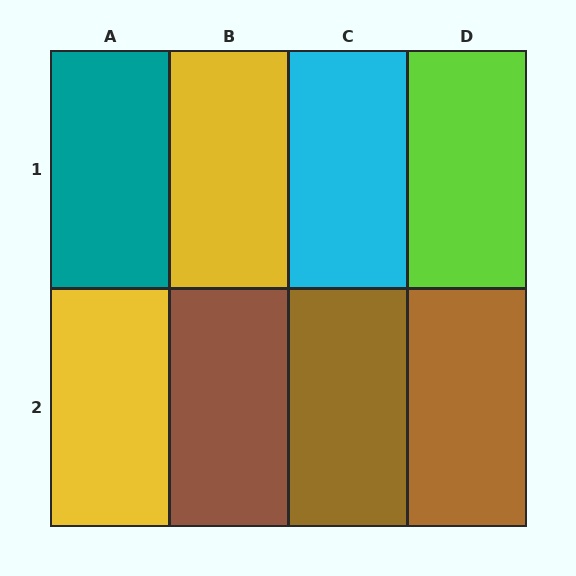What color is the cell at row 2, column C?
Brown.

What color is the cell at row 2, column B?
Brown.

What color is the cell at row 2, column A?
Yellow.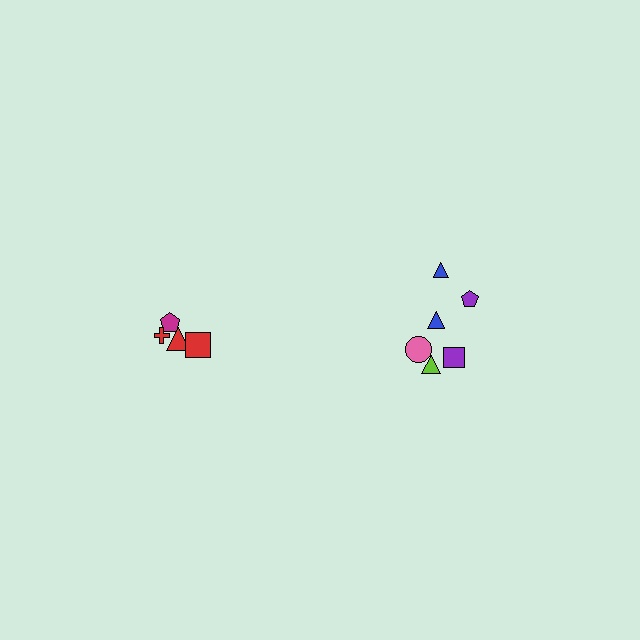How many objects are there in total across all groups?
There are 10 objects.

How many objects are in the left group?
There are 4 objects.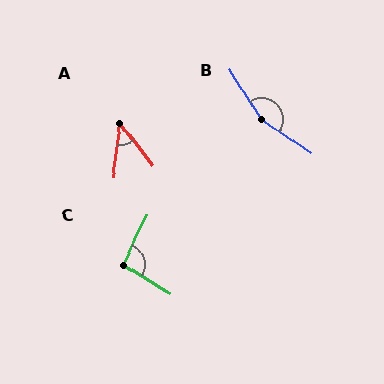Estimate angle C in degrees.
Approximately 96 degrees.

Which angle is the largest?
B, at approximately 157 degrees.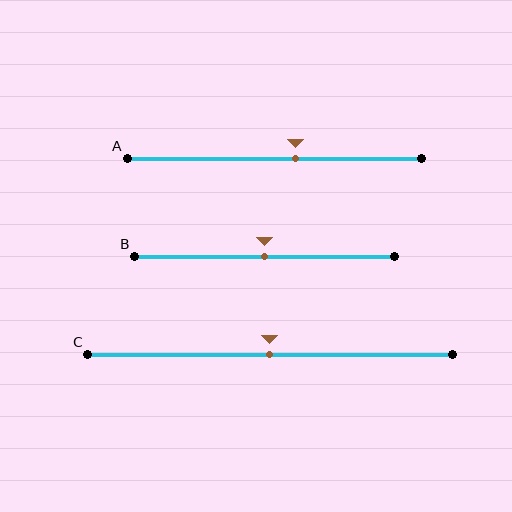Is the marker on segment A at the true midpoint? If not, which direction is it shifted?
No, the marker on segment A is shifted to the right by about 7% of the segment length.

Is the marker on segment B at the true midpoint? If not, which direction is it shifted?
Yes, the marker on segment B is at the true midpoint.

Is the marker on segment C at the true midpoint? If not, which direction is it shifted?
Yes, the marker on segment C is at the true midpoint.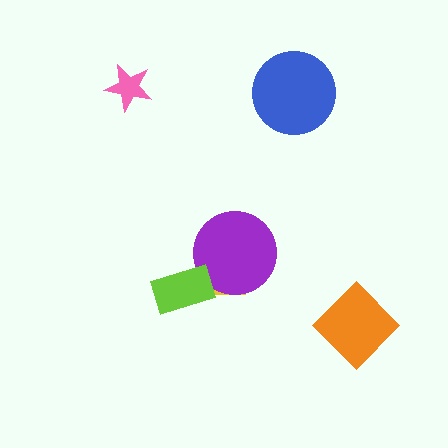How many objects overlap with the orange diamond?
0 objects overlap with the orange diamond.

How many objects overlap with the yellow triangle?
2 objects overlap with the yellow triangle.